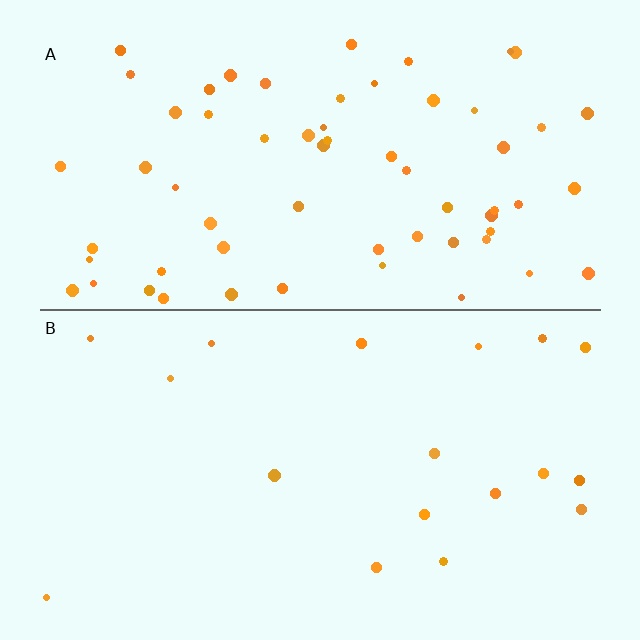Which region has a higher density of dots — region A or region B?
A (the top).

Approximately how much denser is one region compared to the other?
Approximately 3.4× — region A over region B.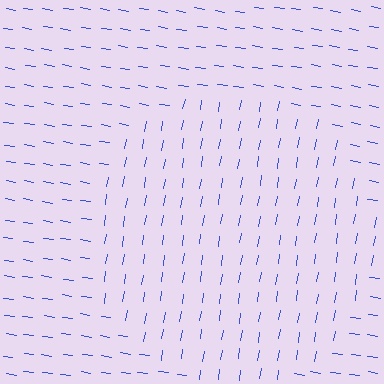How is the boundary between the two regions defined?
The boundary is defined purely by a change in line orientation (approximately 89 degrees difference). All lines are the same color and thickness.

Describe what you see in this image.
The image is filled with small blue line segments. A circle region in the image has lines oriented differently from the surrounding lines, creating a visible texture boundary.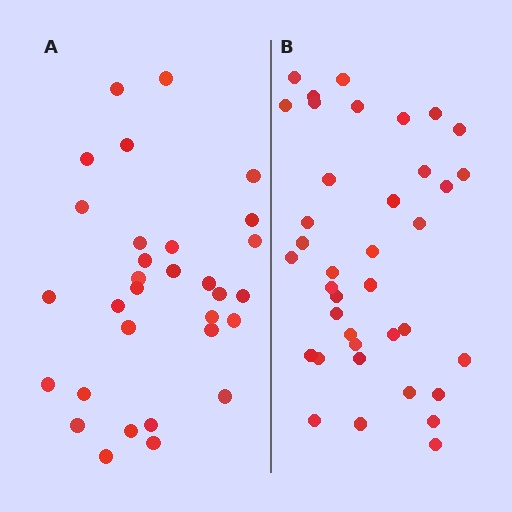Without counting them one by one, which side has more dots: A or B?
Region B (the right region) has more dots.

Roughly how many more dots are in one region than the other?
Region B has roughly 8 or so more dots than region A.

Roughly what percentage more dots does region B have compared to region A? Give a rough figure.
About 25% more.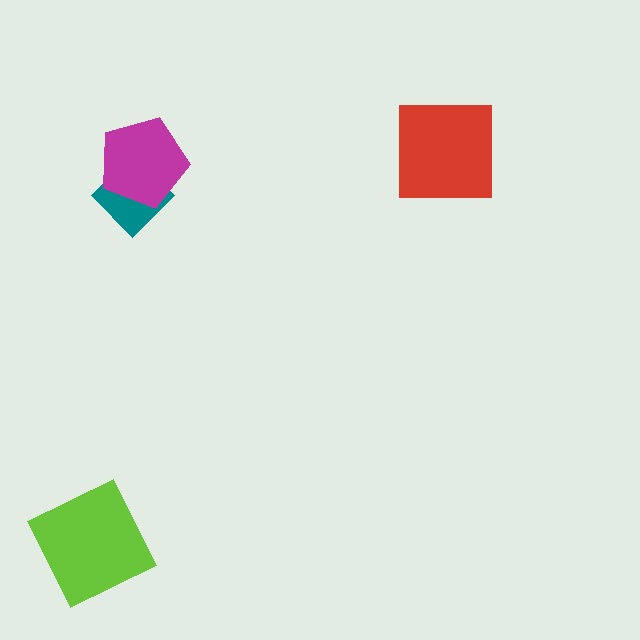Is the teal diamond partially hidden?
Yes, it is partially covered by another shape.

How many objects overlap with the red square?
0 objects overlap with the red square.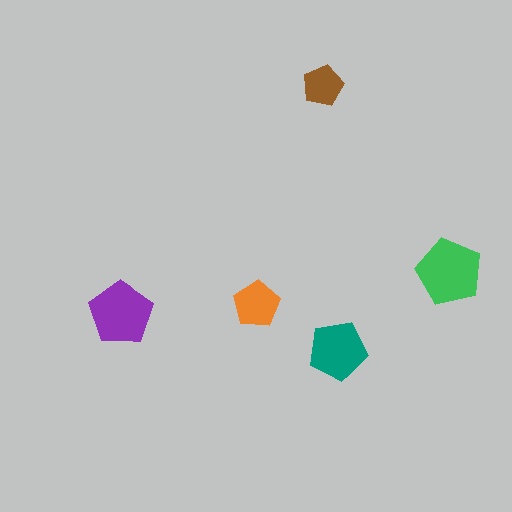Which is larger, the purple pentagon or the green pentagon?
The green one.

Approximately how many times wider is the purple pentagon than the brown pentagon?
About 1.5 times wider.